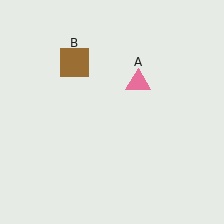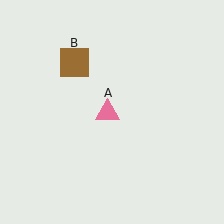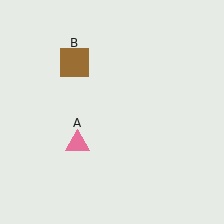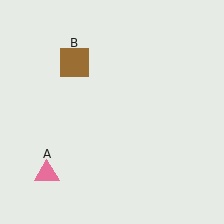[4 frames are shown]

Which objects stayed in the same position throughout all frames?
Brown square (object B) remained stationary.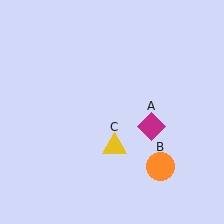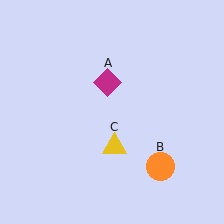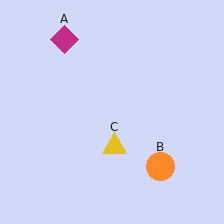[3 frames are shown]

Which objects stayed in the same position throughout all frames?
Orange circle (object B) and yellow triangle (object C) remained stationary.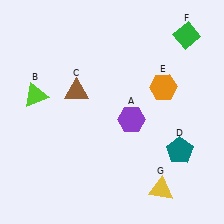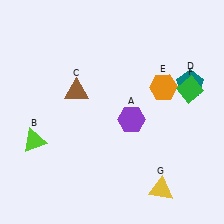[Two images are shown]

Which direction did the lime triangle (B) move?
The lime triangle (B) moved down.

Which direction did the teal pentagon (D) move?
The teal pentagon (D) moved up.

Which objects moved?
The objects that moved are: the lime triangle (B), the teal pentagon (D), the green diamond (F).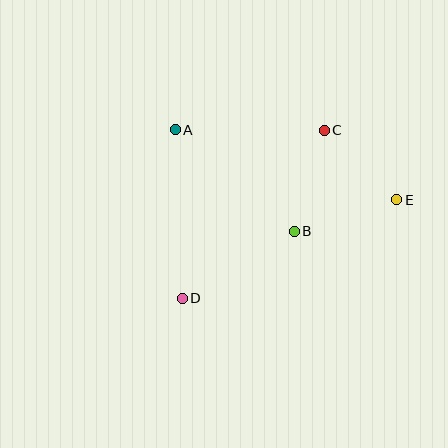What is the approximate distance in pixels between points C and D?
The distance between C and D is approximately 220 pixels.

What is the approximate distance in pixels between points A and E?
The distance between A and E is approximately 232 pixels.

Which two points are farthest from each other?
Points D and E are farthest from each other.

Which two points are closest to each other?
Points C and E are closest to each other.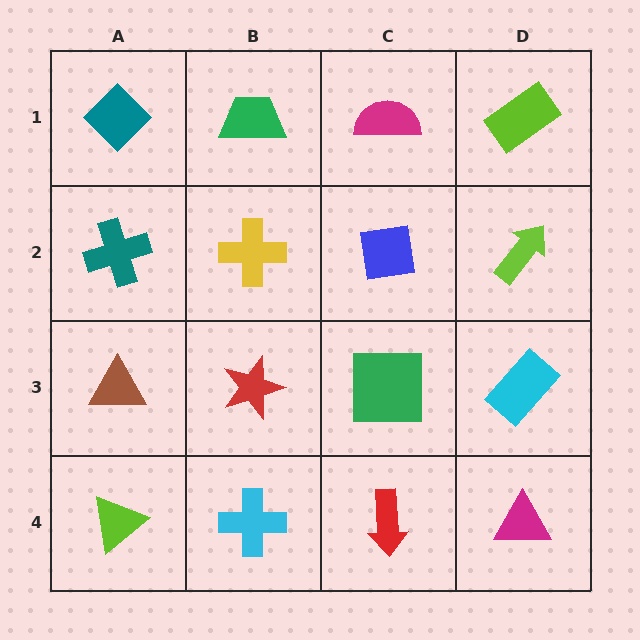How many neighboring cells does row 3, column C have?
4.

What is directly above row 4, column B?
A red star.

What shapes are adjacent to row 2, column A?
A teal diamond (row 1, column A), a brown triangle (row 3, column A), a yellow cross (row 2, column B).